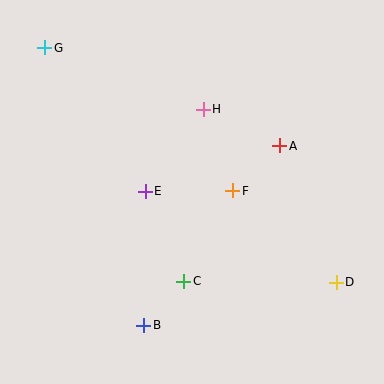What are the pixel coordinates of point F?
Point F is at (233, 191).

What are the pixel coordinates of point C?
Point C is at (183, 281).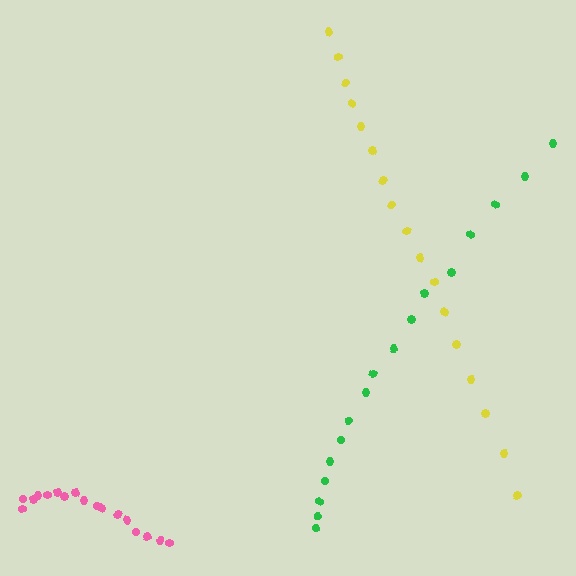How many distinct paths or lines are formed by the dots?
There are 3 distinct paths.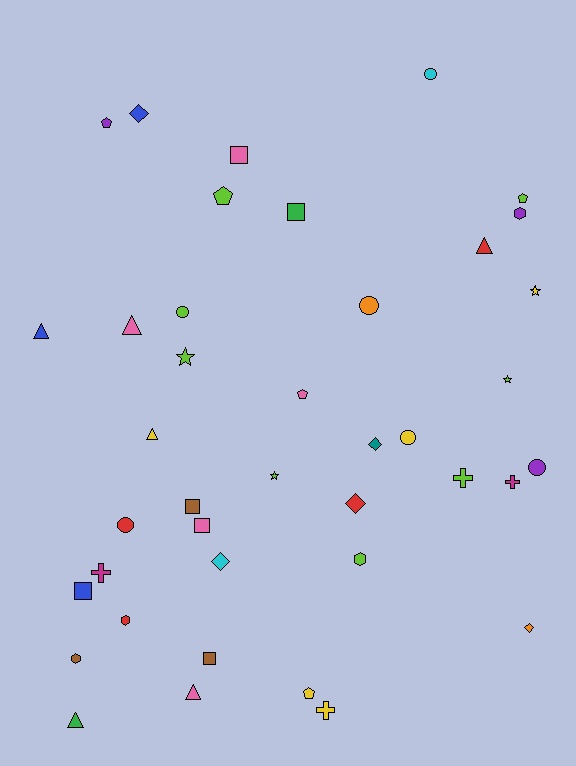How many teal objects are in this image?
There is 1 teal object.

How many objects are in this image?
There are 40 objects.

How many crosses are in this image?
There are 4 crosses.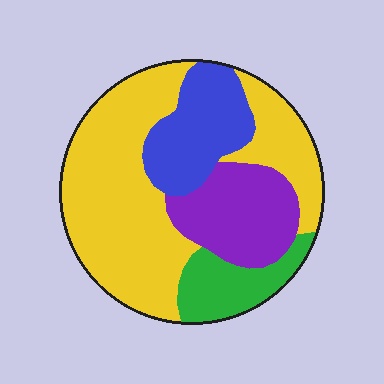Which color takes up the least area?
Green, at roughly 10%.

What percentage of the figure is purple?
Purple takes up about one sixth (1/6) of the figure.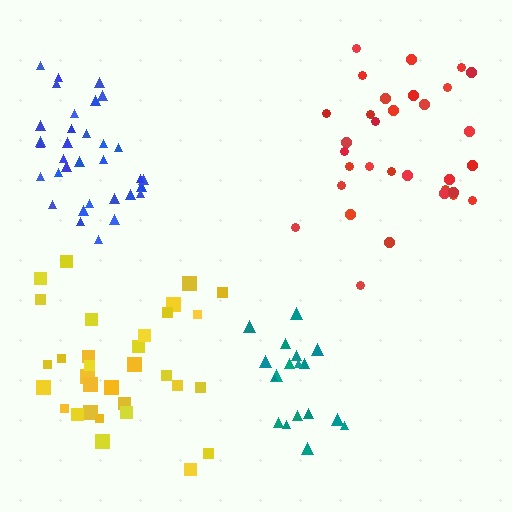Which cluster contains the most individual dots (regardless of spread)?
Blue (33).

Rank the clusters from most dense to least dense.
teal, blue, yellow, red.